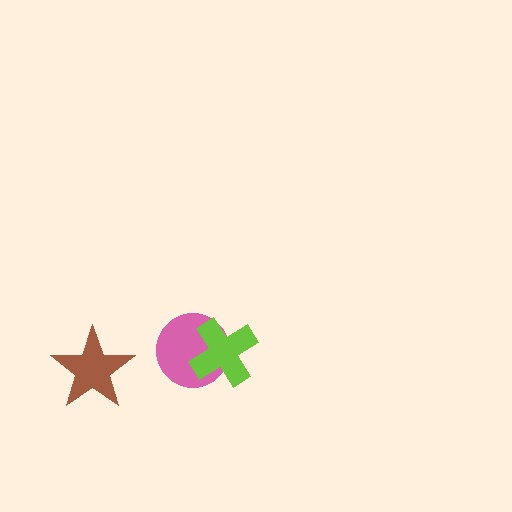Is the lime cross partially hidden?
No, no other shape covers it.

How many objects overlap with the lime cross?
1 object overlaps with the lime cross.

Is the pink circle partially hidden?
Yes, it is partially covered by another shape.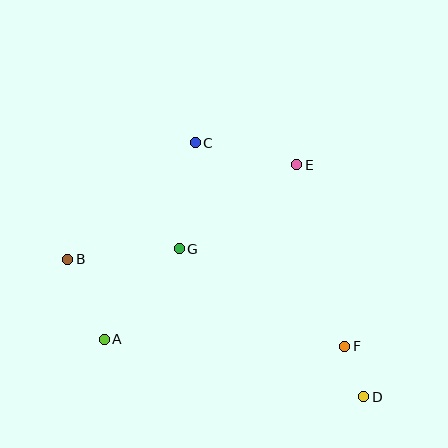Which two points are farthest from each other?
Points B and D are farthest from each other.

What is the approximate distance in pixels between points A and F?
The distance between A and F is approximately 241 pixels.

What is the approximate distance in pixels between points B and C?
The distance between B and C is approximately 173 pixels.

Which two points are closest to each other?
Points D and F are closest to each other.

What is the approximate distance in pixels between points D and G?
The distance between D and G is approximately 237 pixels.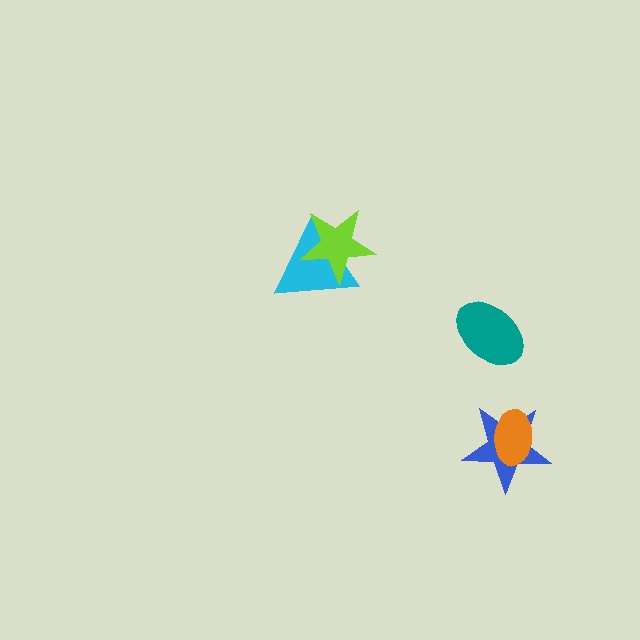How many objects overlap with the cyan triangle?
1 object overlaps with the cyan triangle.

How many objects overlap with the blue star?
1 object overlaps with the blue star.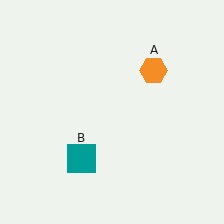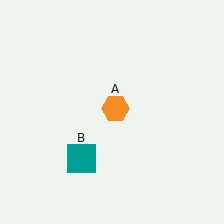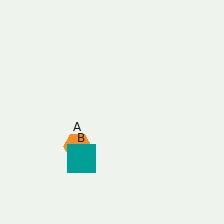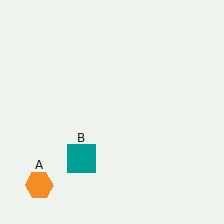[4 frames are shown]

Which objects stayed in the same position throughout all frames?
Teal square (object B) remained stationary.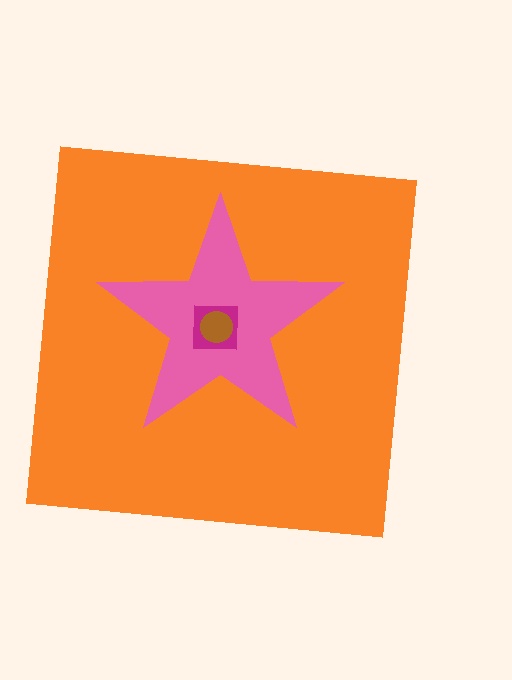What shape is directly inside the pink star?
The magenta square.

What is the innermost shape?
The brown circle.